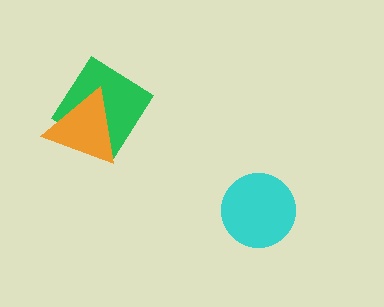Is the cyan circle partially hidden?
No, no other shape covers it.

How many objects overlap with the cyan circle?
0 objects overlap with the cyan circle.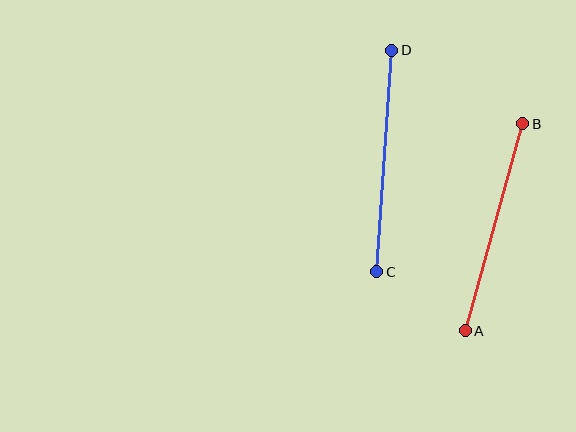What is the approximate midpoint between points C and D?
The midpoint is at approximately (384, 161) pixels.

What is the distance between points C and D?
The distance is approximately 222 pixels.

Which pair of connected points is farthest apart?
Points C and D are farthest apart.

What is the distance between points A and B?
The distance is approximately 215 pixels.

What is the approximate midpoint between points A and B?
The midpoint is at approximately (494, 227) pixels.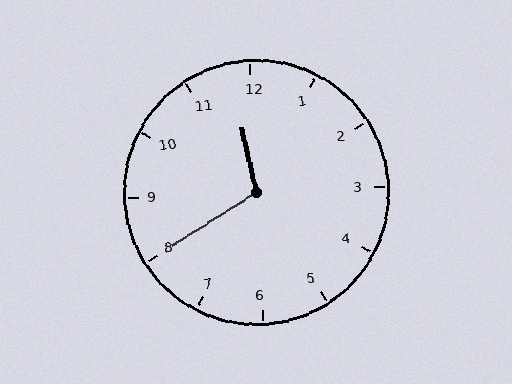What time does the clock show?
11:40.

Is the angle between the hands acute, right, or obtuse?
It is obtuse.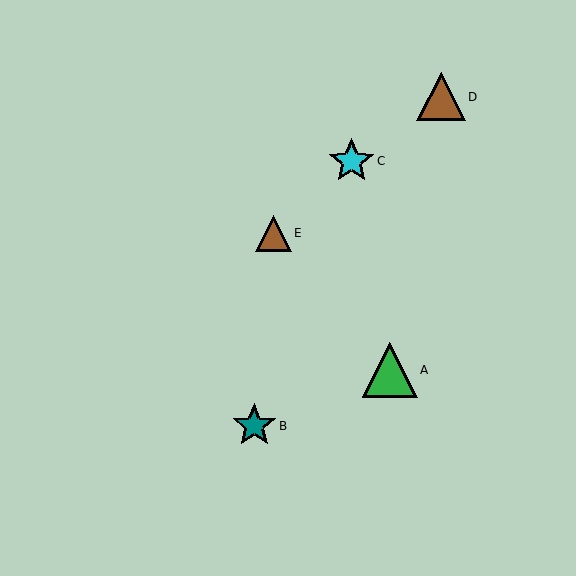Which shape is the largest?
The green triangle (labeled A) is the largest.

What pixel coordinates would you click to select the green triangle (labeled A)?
Click at (390, 370) to select the green triangle A.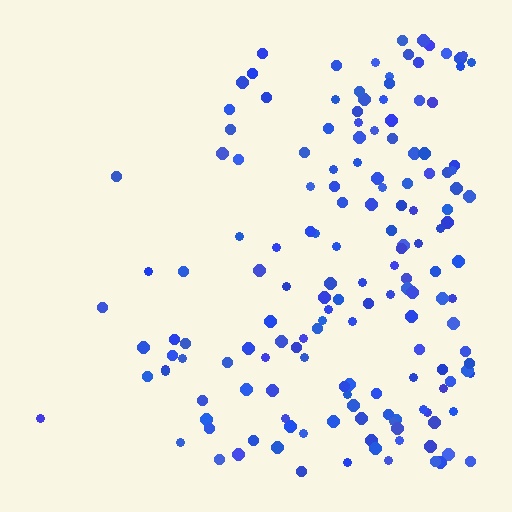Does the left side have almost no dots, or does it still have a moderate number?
Still a moderate number, just noticeably fewer than the right.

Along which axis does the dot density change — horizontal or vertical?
Horizontal.